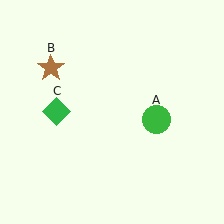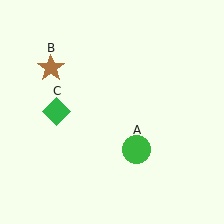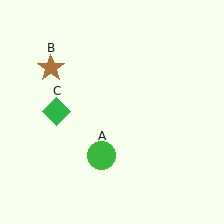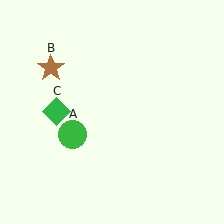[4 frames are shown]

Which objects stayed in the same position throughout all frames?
Brown star (object B) and green diamond (object C) remained stationary.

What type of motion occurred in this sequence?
The green circle (object A) rotated clockwise around the center of the scene.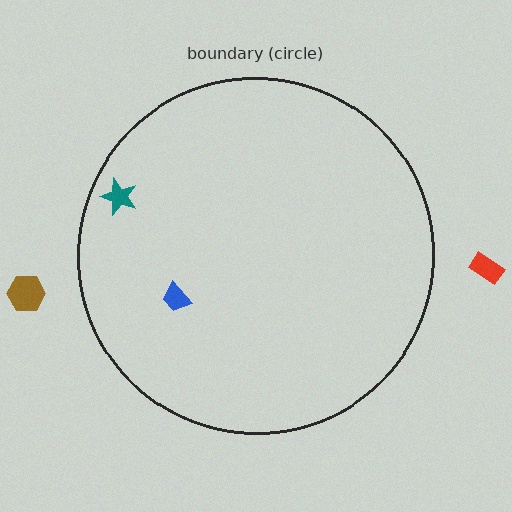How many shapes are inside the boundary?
2 inside, 2 outside.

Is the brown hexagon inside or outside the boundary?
Outside.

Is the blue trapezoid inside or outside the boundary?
Inside.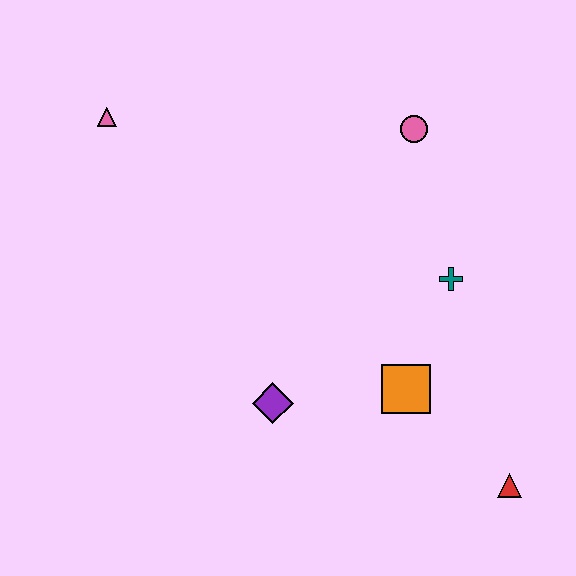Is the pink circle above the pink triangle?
No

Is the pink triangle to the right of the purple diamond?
No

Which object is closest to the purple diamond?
The orange square is closest to the purple diamond.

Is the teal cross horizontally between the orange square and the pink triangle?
No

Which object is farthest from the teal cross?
The pink triangle is farthest from the teal cross.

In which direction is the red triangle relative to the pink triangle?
The red triangle is to the right of the pink triangle.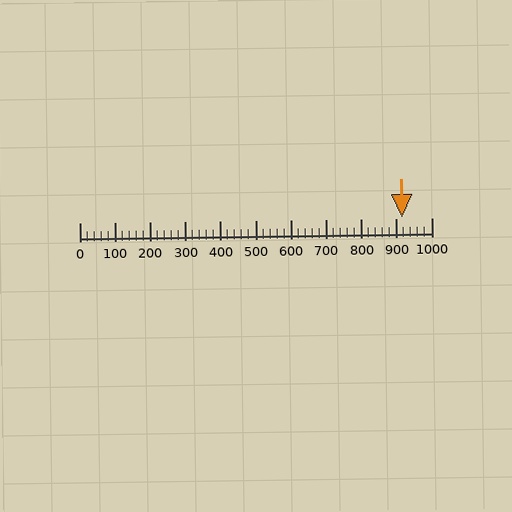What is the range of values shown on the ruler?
The ruler shows values from 0 to 1000.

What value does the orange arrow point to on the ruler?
The orange arrow points to approximately 917.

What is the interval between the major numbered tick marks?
The major tick marks are spaced 100 units apart.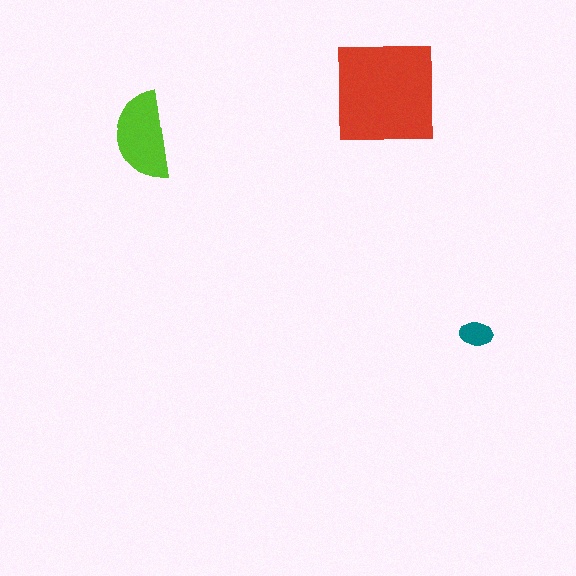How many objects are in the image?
There are 3 objects in the image.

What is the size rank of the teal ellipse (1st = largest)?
3rd.